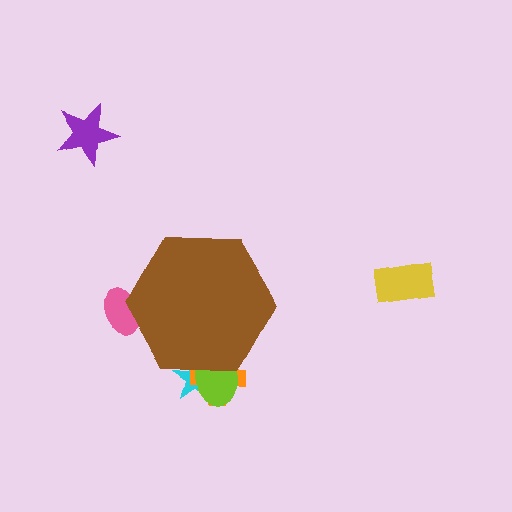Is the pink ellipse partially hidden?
Yes, the pink ellipse is partially hidden behind the brown hexagon.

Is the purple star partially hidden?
No, the purple star is fully visible.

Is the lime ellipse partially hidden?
Yes, the lime ellipse is partially hidden behind the brown hexagon.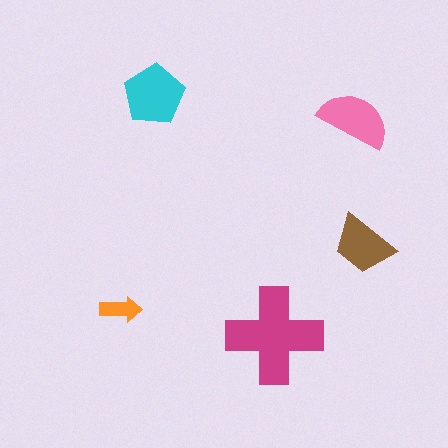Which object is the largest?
The magenta cross.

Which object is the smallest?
The orange arrow.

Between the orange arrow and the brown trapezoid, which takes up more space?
The brown trapezoid.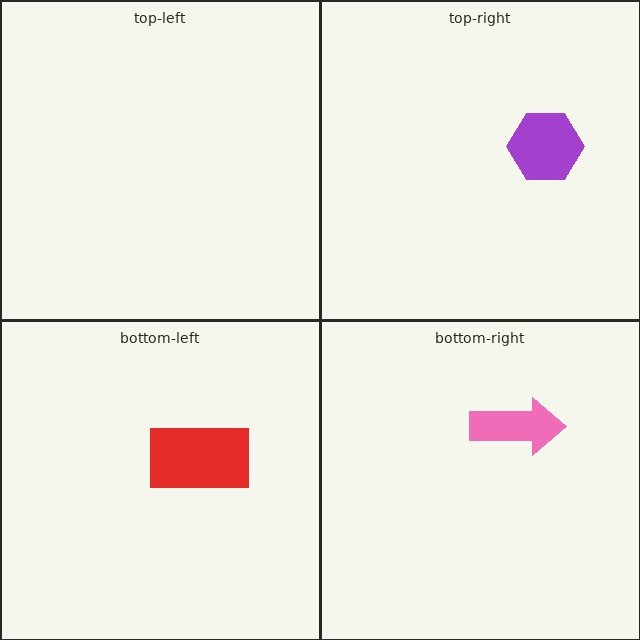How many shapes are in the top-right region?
1.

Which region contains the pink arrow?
The bottom-right region.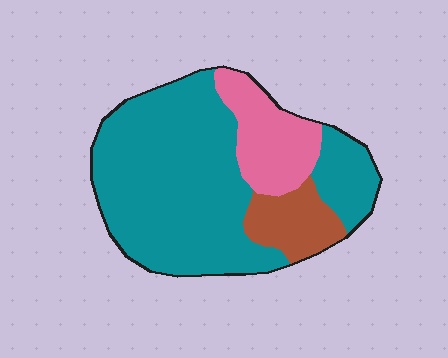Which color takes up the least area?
Brown, at roughly 10%.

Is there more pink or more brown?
Pink.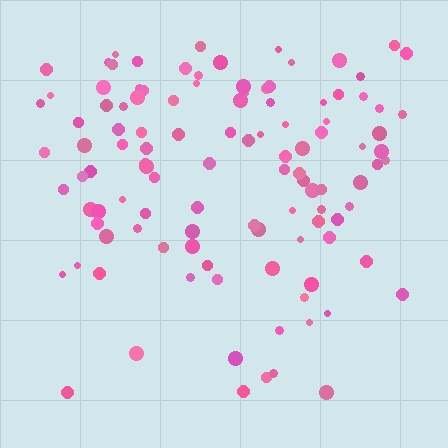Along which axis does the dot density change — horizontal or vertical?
Vertical.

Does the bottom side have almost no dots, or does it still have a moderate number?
Still a moderate number, just noticeably fewer than the top.